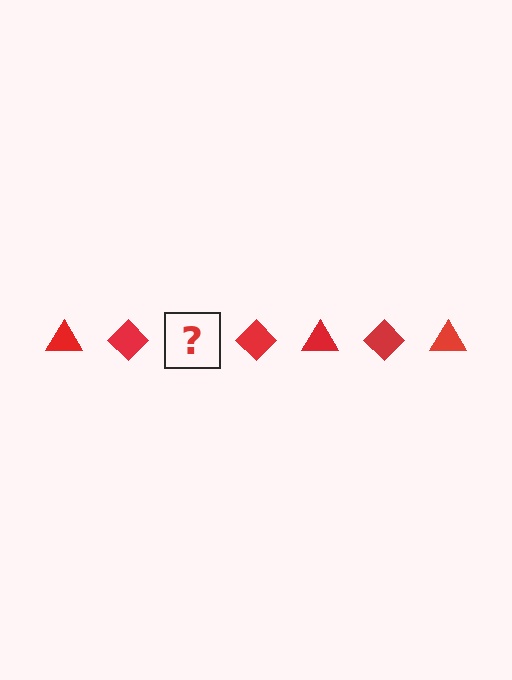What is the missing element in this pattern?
The missing element is a red triangle.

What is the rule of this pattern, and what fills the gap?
The rule is that the pattern cycles through triangle, diamond shapes in red. The gap should be filled with a red triangle.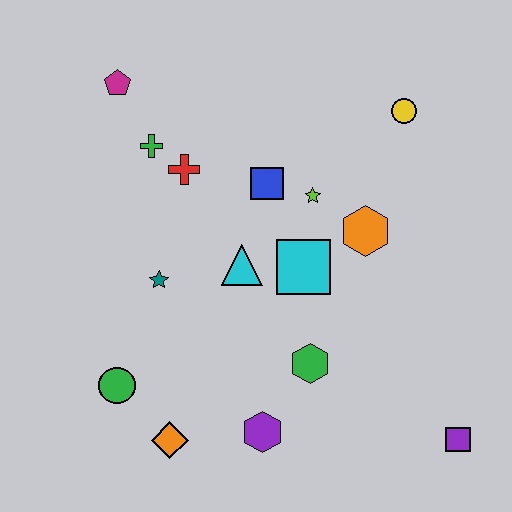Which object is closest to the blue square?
The lime star is closest to the blue square.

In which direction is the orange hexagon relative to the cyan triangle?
The orange hexagon is to the right of the cyan triangle.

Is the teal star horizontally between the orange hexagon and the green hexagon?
No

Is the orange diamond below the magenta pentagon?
Yes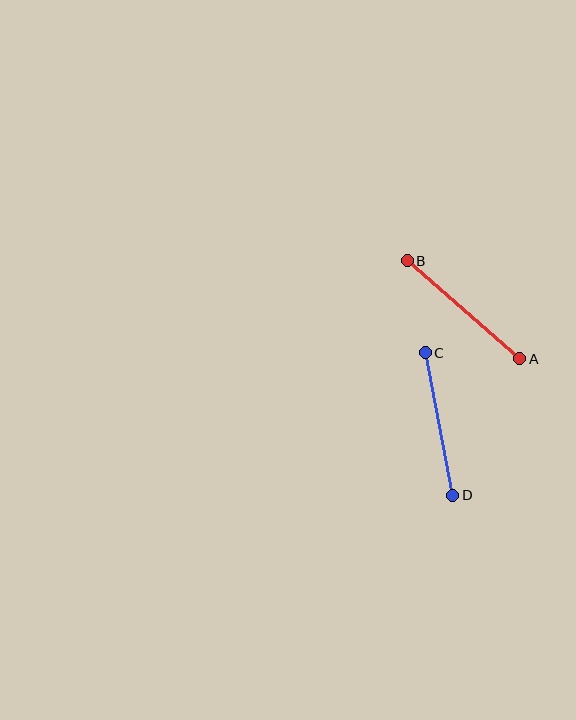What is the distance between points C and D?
The distance is approximately 145 pixels.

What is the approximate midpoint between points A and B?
The midpoint is at approximately (464, 310) pixels.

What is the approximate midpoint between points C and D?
The midpoint is at approximately (439, 424) pixels.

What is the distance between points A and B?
The distance is approximately 149 pixels.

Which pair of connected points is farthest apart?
Points A and B are farthest apart.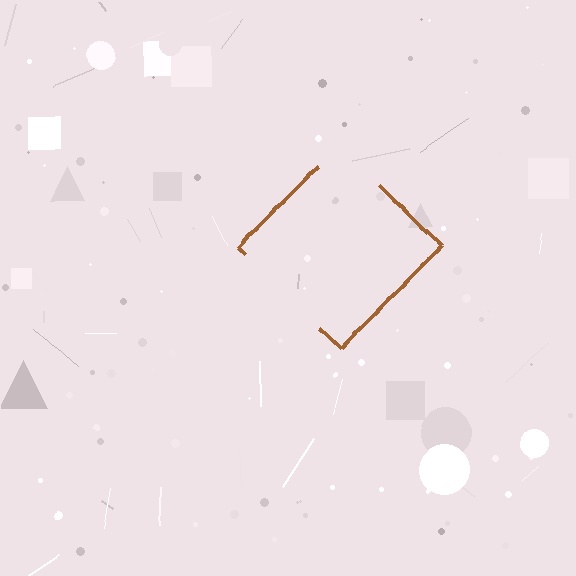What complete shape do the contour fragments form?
The contour fragments form a diamond.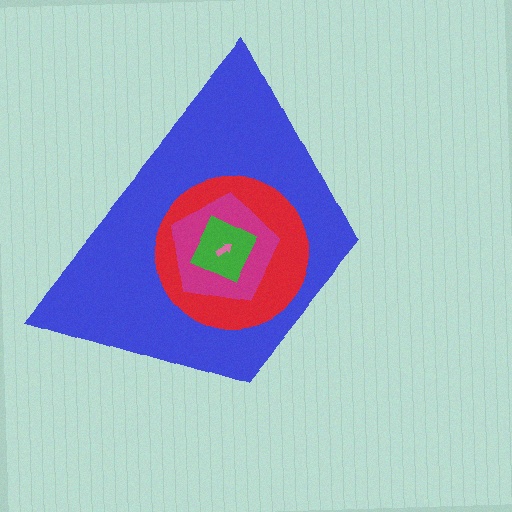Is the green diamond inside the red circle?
Yes.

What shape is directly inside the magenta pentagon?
The green diamond.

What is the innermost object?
The pink arrow.